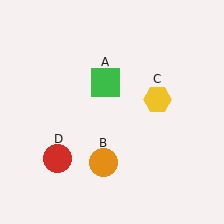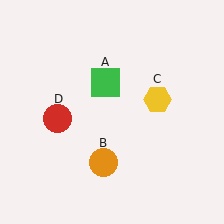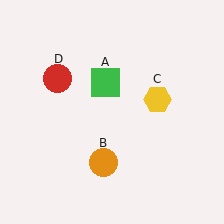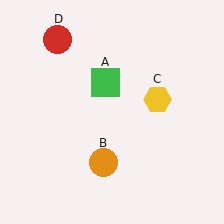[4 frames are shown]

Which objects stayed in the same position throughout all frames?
Green square (object A) and orange circle (object B) and yellow hexagon (object C) remained stationary.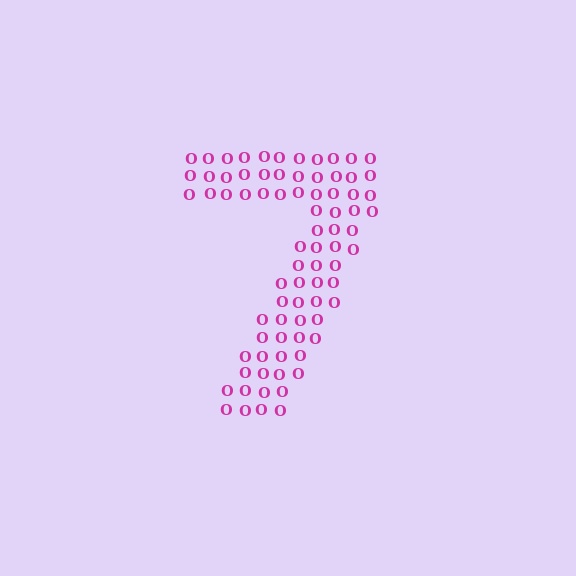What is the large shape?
The large shape is the digit 7.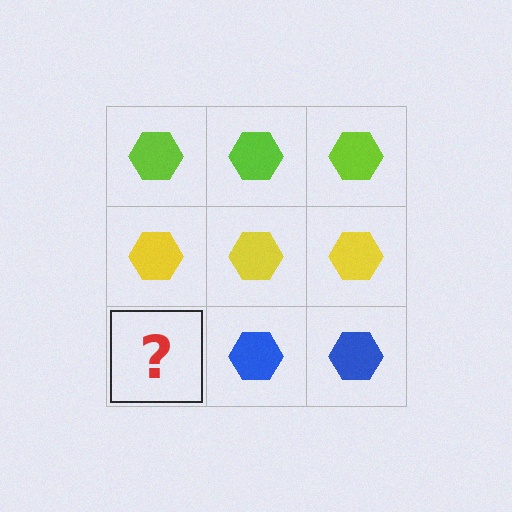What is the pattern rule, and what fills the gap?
The rule is that each row has a consistent color. The gap should be filled with a blue hexagon.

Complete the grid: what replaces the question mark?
The question mark should be replaced with a blue hexagon.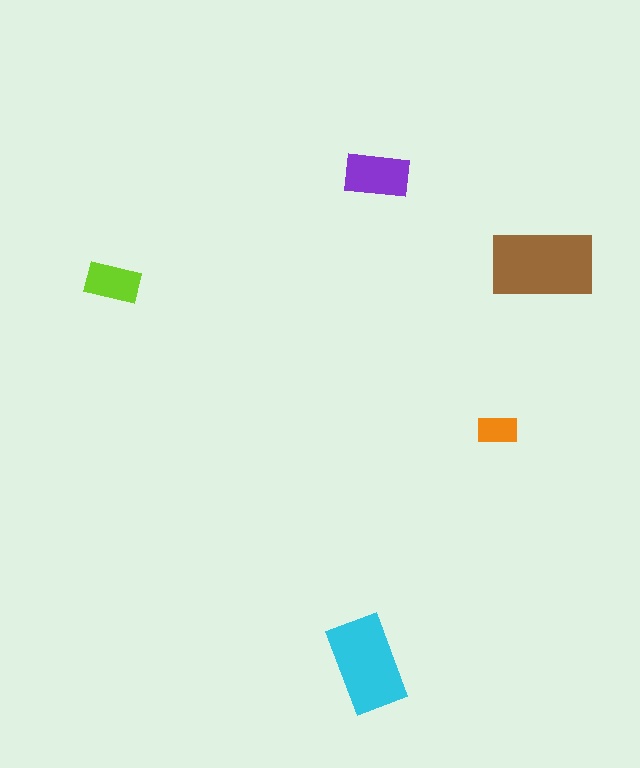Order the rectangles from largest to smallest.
the brown one, the cyan one, the purple one, the lime one, the orange one.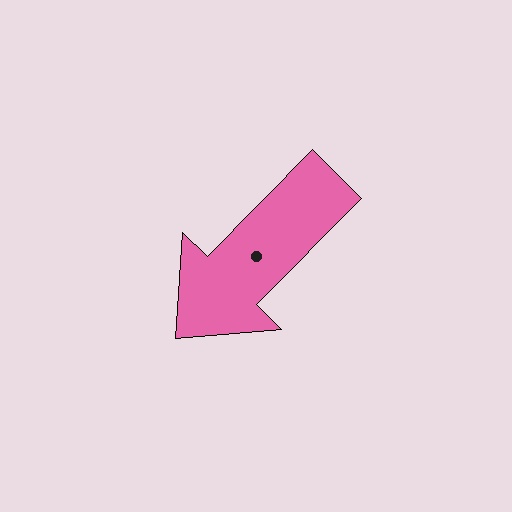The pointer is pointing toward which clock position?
Roughly 7 o'clock.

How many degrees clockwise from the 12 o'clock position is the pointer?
Approximately 225 degrees.